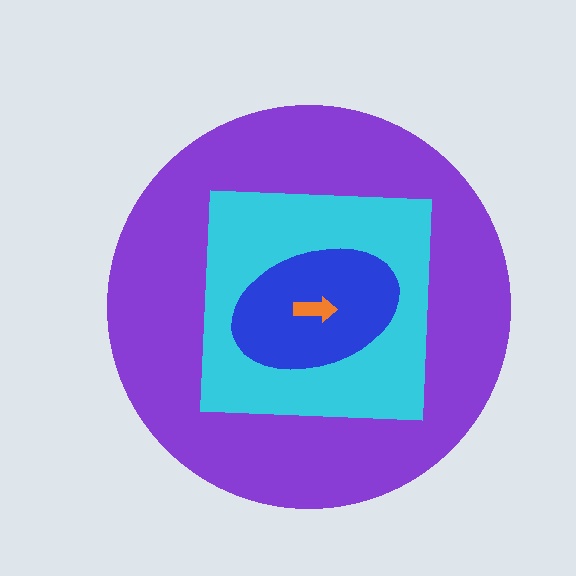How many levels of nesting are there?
4.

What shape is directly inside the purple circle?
The cyan square.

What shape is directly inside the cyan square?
The blue ellipse.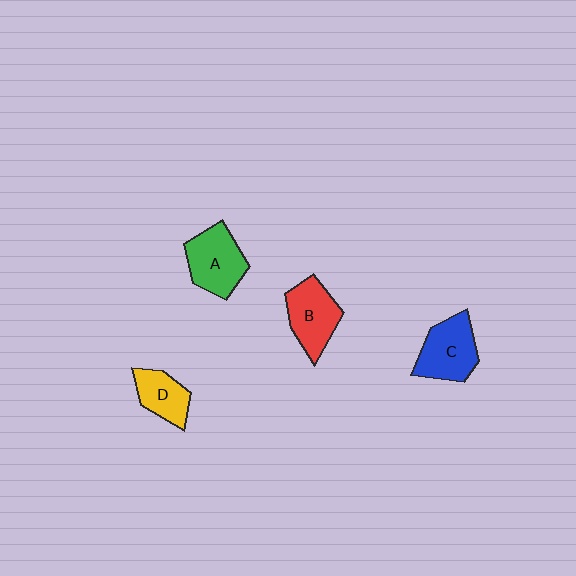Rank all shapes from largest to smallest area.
From largest to smallest: A (green), C (blue), B (red), D (yellow).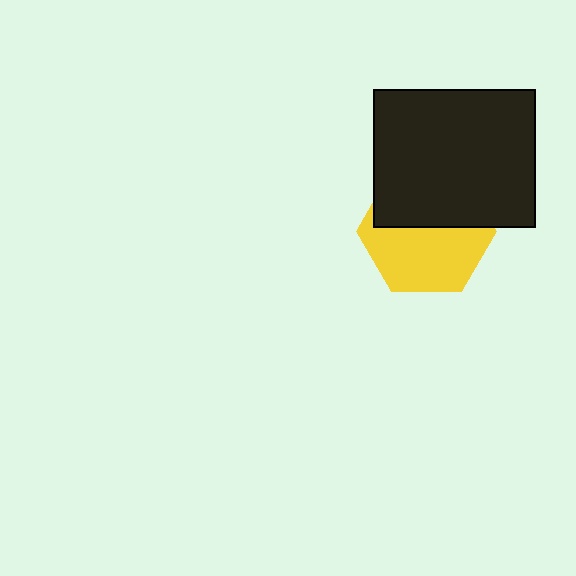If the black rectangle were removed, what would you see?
You would see the complete yellow hexagon.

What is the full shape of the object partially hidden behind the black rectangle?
The partially hidden object is a yellow hexagon.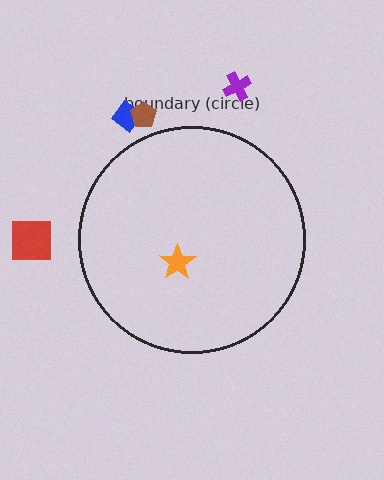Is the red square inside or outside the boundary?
Outside.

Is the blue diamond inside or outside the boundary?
Outside.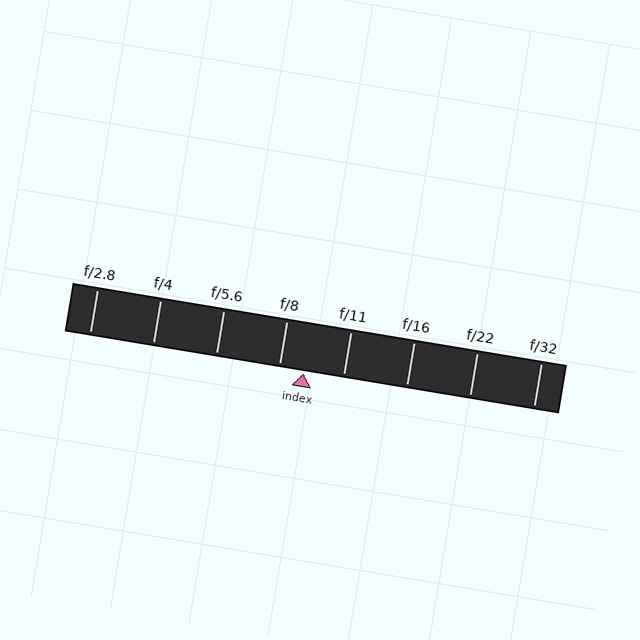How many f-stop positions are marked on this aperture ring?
There are 8 f-stop positions marked.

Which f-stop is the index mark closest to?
The index mark is closest to f/8.